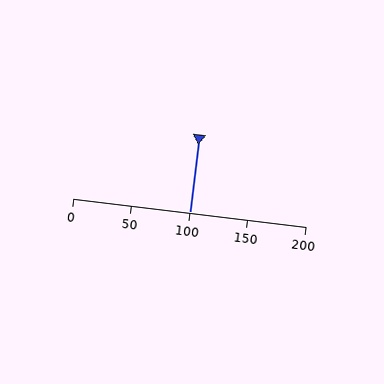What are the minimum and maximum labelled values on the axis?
The axis runs from 0 to 200.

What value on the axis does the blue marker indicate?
The marker indicates approximately 100.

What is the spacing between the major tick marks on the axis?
The major ticks are spaced 50 apart.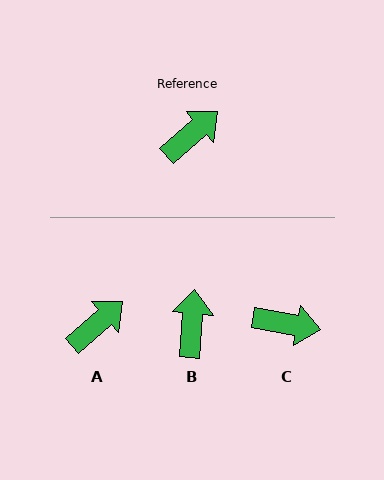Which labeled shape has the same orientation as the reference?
A.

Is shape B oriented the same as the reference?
No, it is off by about 44 degrees.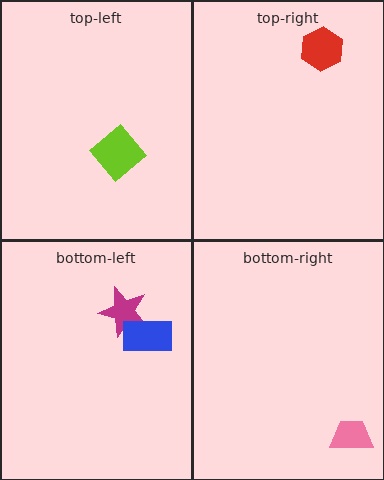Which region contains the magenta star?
The bottom-left region.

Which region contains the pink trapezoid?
The bottom-right region.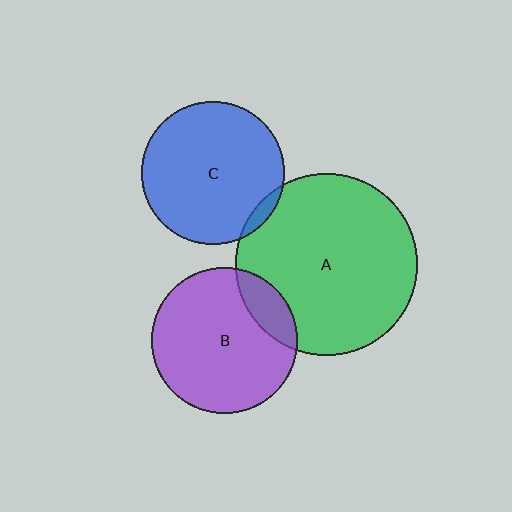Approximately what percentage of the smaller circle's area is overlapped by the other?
Approximately 5%.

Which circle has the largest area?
Circle A (green).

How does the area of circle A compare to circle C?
Approximately 1.6 times.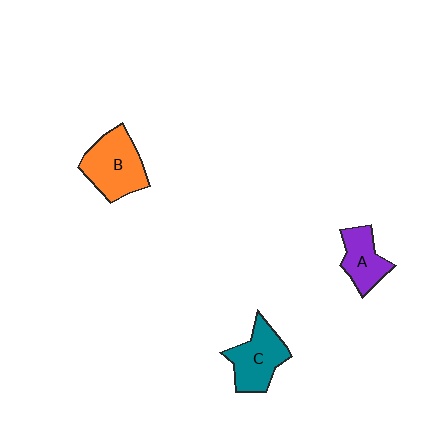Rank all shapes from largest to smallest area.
From largest to smallest: B (orange), C (teal), A (purple).